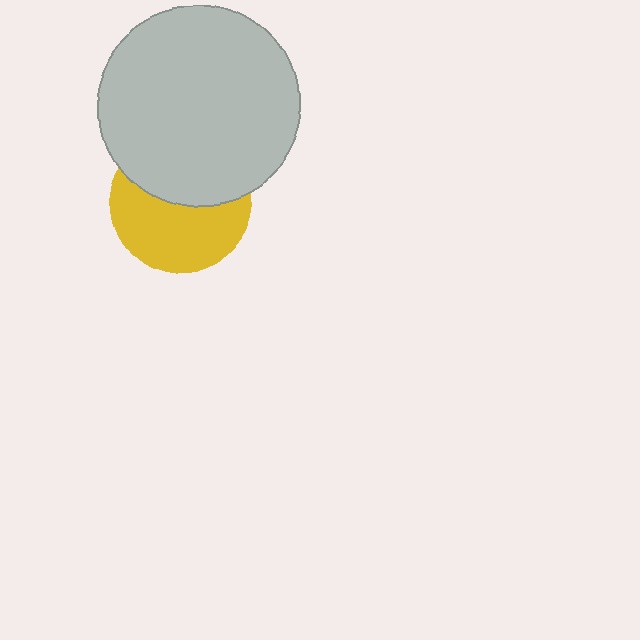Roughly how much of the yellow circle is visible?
About half of it is visible (roughly 55%).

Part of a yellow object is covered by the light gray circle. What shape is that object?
It is a circle.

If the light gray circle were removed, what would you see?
You would see the complete yellow circle.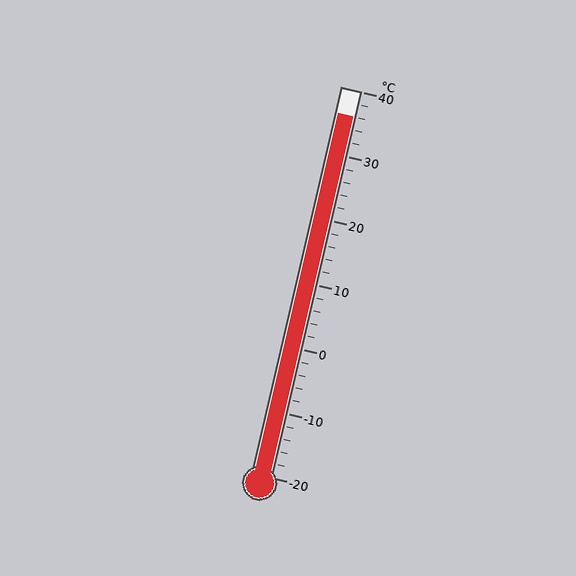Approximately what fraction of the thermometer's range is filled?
The thermometer is filled to approximately 95% of its range.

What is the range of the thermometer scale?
The thermometer scale ranges from -20°C to 40°C.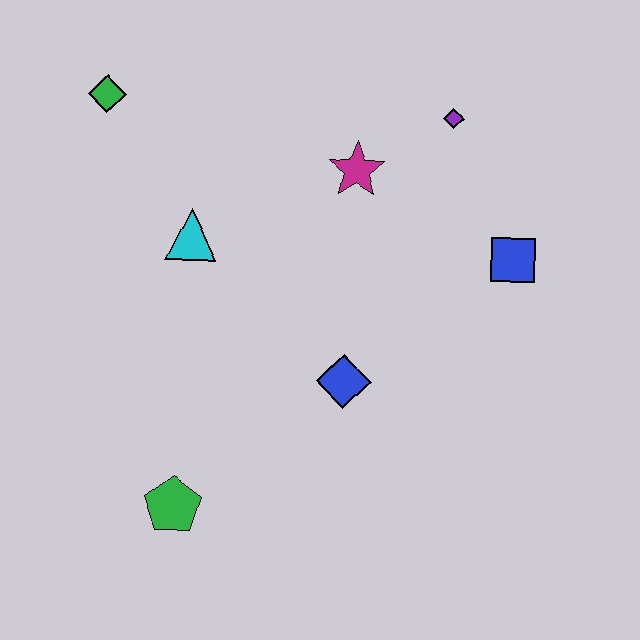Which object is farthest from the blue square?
The green diamond is farthest from the blue square.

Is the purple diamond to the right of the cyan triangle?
Yes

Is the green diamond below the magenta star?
No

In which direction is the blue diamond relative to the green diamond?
The blue diamond is below the green diamond.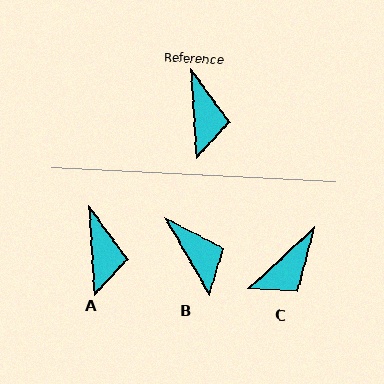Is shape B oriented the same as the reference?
No, it is off by about 26 degrees.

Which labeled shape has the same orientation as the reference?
A.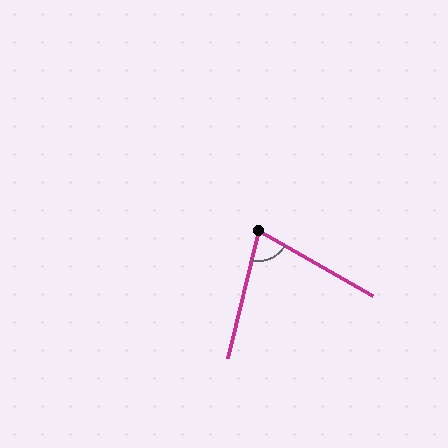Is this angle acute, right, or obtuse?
It is acute.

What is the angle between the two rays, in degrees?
Approximately 74 degrees.